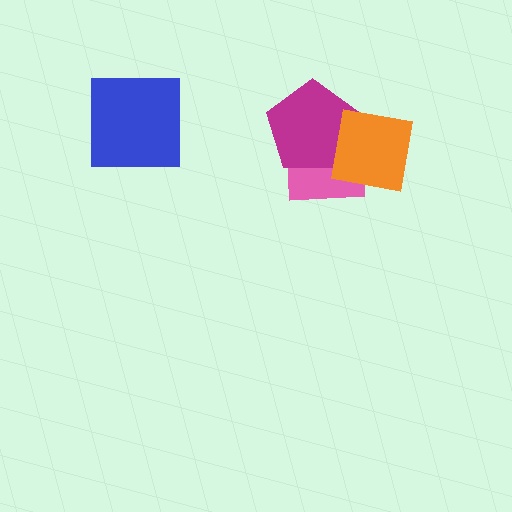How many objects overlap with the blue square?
0 objects overlap with the blue square.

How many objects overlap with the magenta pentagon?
2 objects overlap with the magenta pentagon.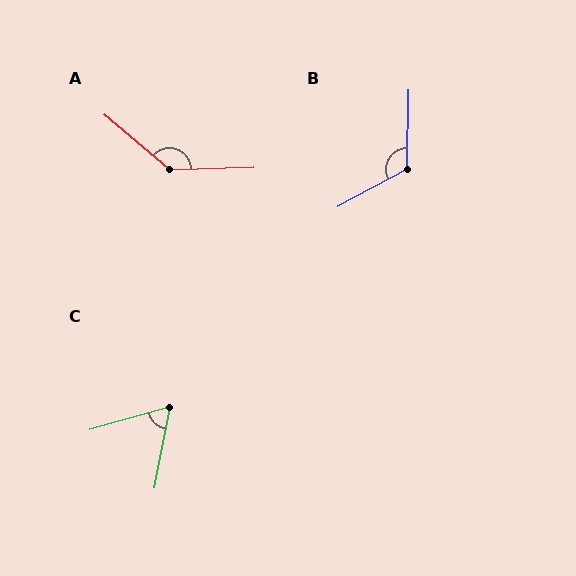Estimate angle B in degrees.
Approximately 119 degrees.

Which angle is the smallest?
C, at approximately 63 degrees.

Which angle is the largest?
A, at approximately 138 degrees.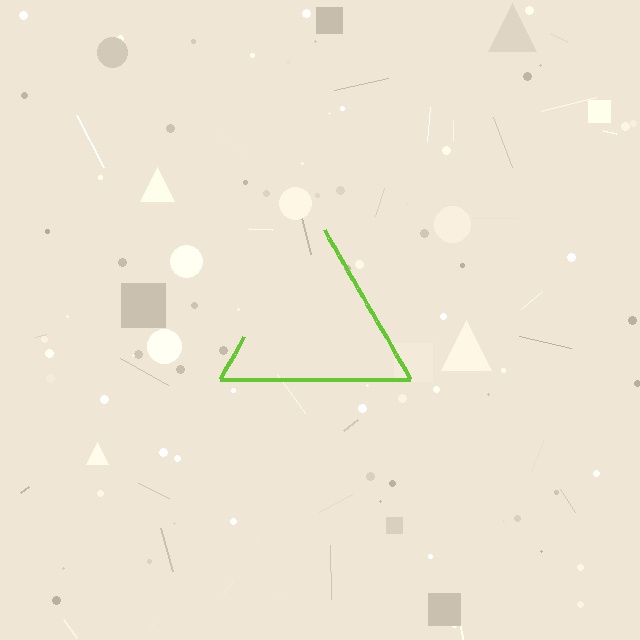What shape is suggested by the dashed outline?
The dashed outline suggests a triangle.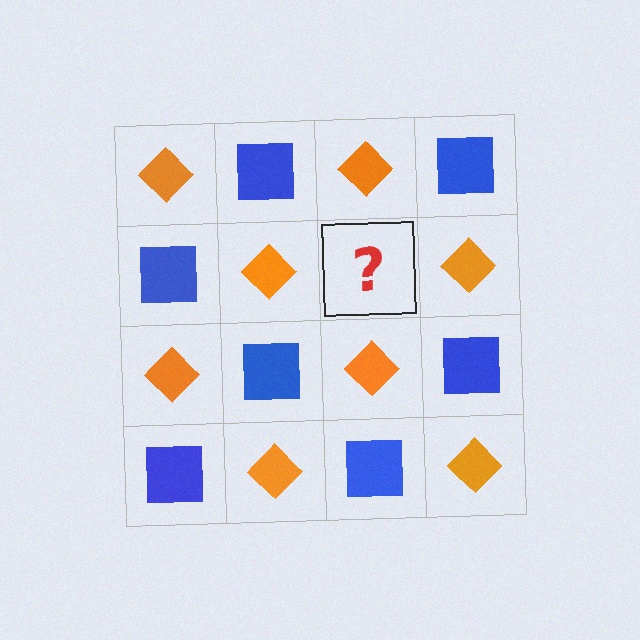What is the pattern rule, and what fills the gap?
The rule is that it alternates orange diamond and blue square in a checkerboard pattern. The gap should be filled with a blue square.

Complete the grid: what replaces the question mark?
The question mark should be replaced with a blue square.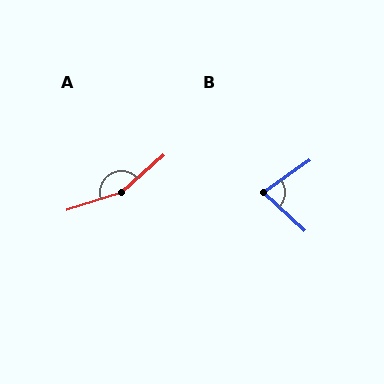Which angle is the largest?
A, at approximately 157 degrees.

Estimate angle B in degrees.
Approximately 78 degrees.